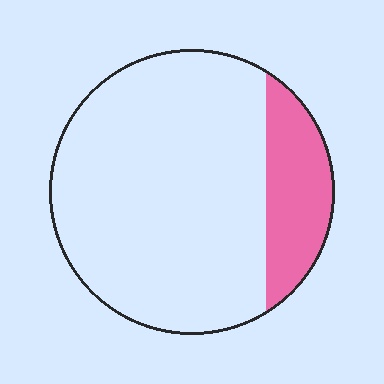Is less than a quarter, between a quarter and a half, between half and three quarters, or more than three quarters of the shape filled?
Less than a quarter.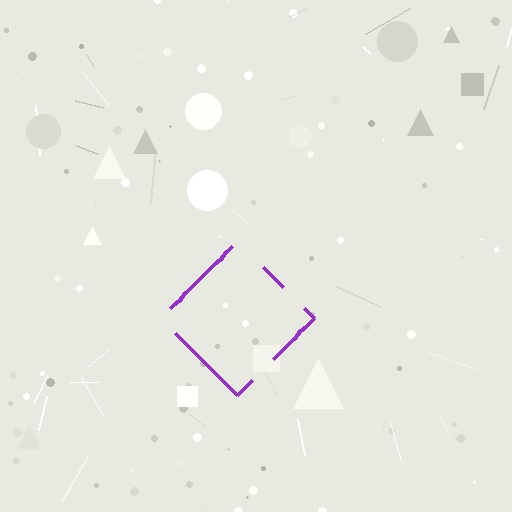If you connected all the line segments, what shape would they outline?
They would outline a diamond.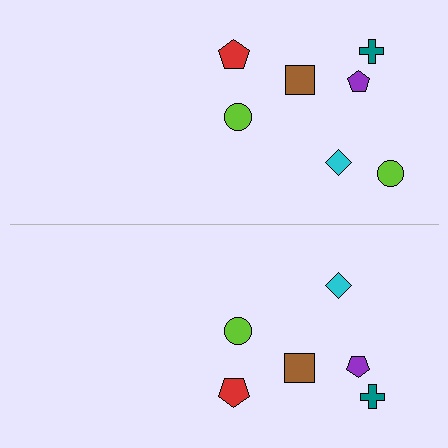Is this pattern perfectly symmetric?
No, the pattern is not perfectly symmetric. A lime circle is missing from the bottom side.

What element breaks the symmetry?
A lime circle is missing from the bottom side.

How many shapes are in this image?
There are 13 shapes in this image.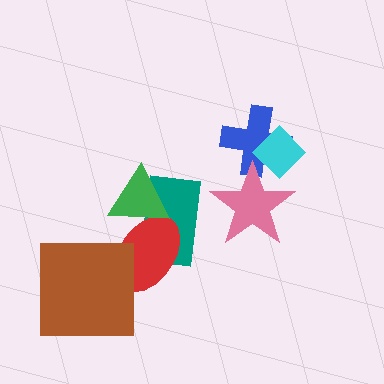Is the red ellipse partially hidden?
Yes, it is partially covered by another shape.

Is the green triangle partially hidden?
No, no other shape covers it.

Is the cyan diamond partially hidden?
Yes, it is partially covered by another shape.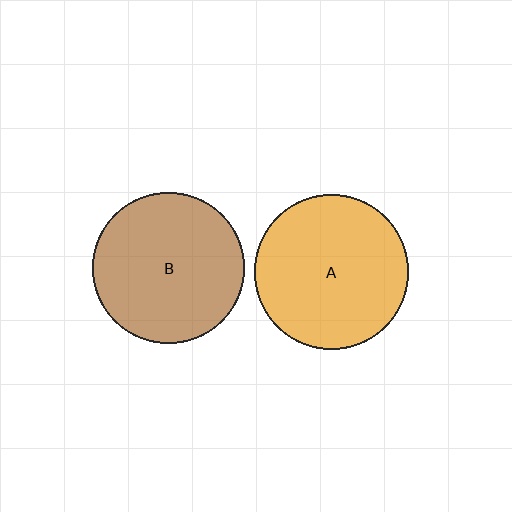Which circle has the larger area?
Circle A (orange).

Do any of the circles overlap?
No, none of the circles overlap.